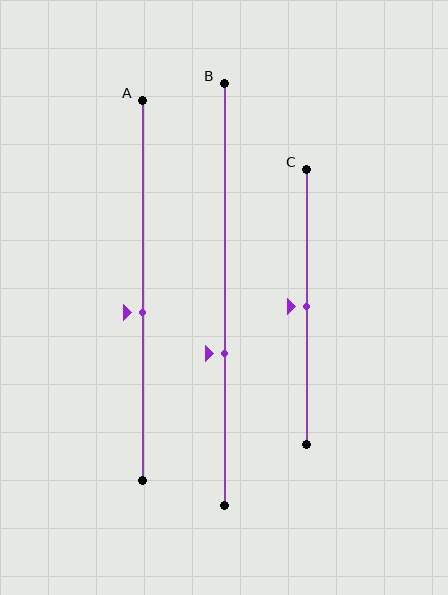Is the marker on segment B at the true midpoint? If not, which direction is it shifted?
No, the marker on segment B is shifted downward by about 14% of the segment length.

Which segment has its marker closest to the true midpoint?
Segment C has its marker closest to the true midpoint.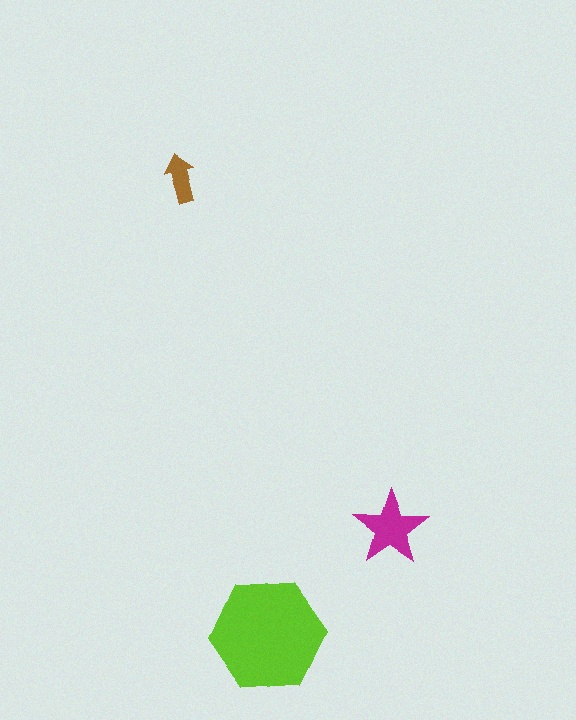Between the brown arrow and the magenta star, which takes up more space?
The magenta star.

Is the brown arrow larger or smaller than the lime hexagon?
Smaller.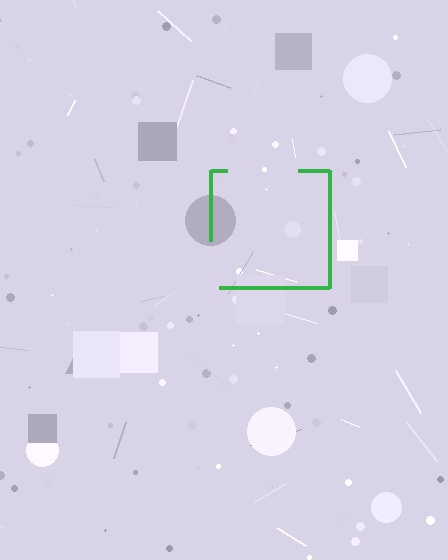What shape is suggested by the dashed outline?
The dashed outline suggests a square.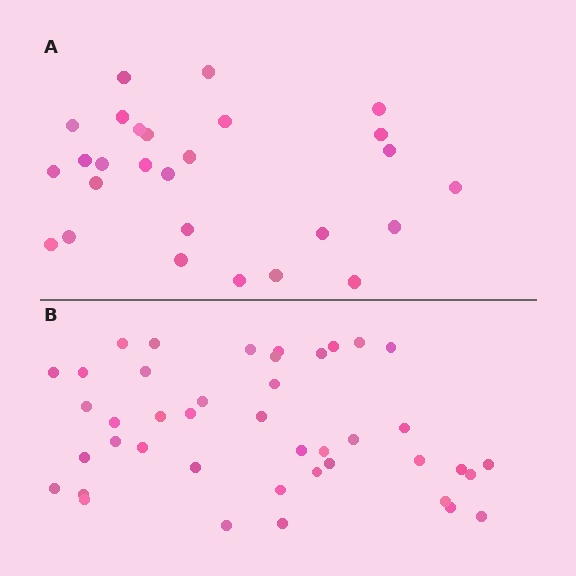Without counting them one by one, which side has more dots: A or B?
Region B (the bottom region) has more dots.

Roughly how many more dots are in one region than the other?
Region B has approximately 15 more dots than region A.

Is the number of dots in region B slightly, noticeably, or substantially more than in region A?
Region B has substantially more. The ratio is roughly 1.6 to 1.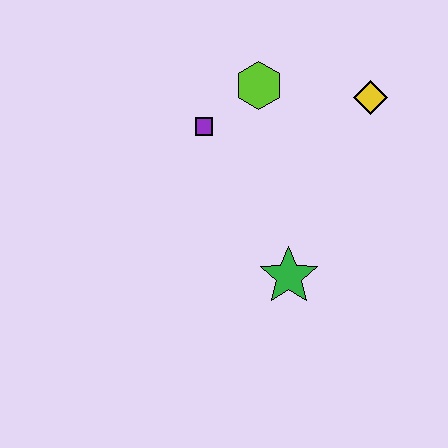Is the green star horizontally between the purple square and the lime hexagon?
No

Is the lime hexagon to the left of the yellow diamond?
Yes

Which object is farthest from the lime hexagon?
The green star is farthest from the lime hexagon.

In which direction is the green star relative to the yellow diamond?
The green star is below the yellow diamond.